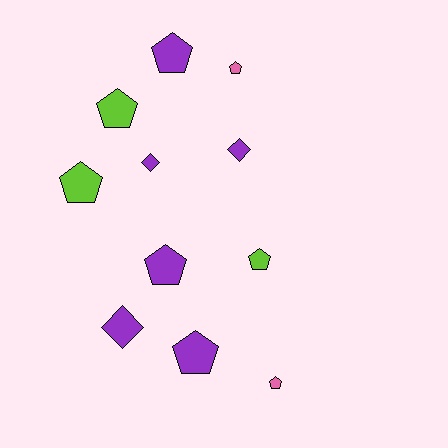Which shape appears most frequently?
Pentagon, with 8 objects.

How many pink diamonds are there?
There are no pink diamonds.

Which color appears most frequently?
Purple, with 6 objects.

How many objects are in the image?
There are 11 objects.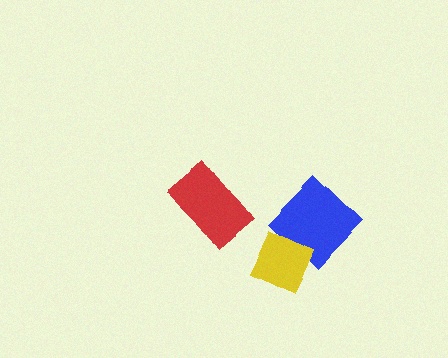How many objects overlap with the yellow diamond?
1 object overlaps with the yellow diamond.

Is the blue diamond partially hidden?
Yes, it is partially covered by another shape.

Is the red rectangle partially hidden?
No, no other shape covers it.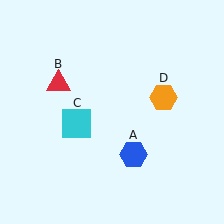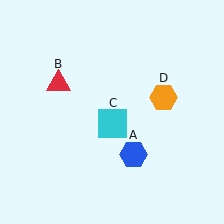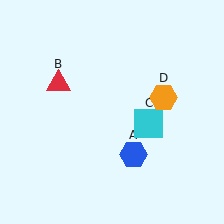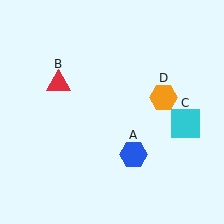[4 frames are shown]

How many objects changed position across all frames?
1 object changed position: cyan square (object C).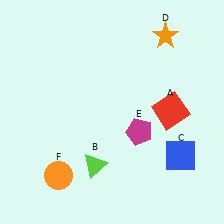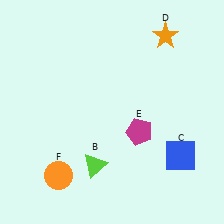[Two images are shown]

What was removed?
The red square (A) was removed in Image 2.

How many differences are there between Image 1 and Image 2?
There is 1 difference between the two images.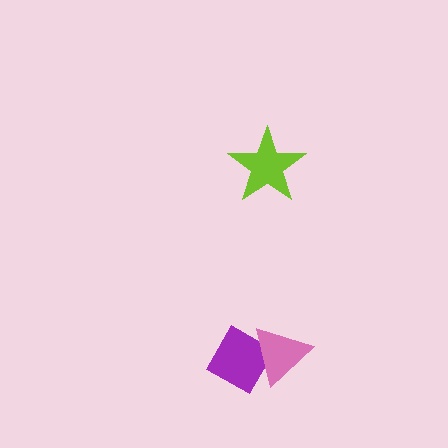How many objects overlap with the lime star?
0 objects overlap with the lime star.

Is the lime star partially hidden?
No, no other shape covers it.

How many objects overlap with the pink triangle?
1 object overlaps with the pink triangle.